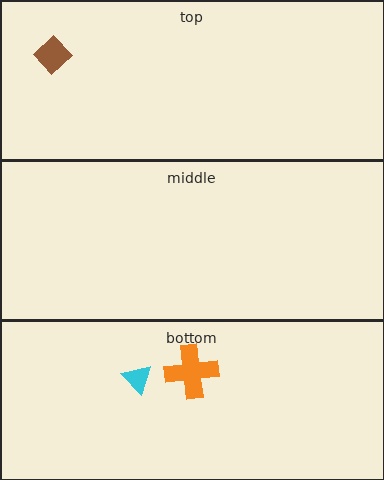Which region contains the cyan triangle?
The bottom region.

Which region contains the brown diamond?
The top region.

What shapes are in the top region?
The brown diamond.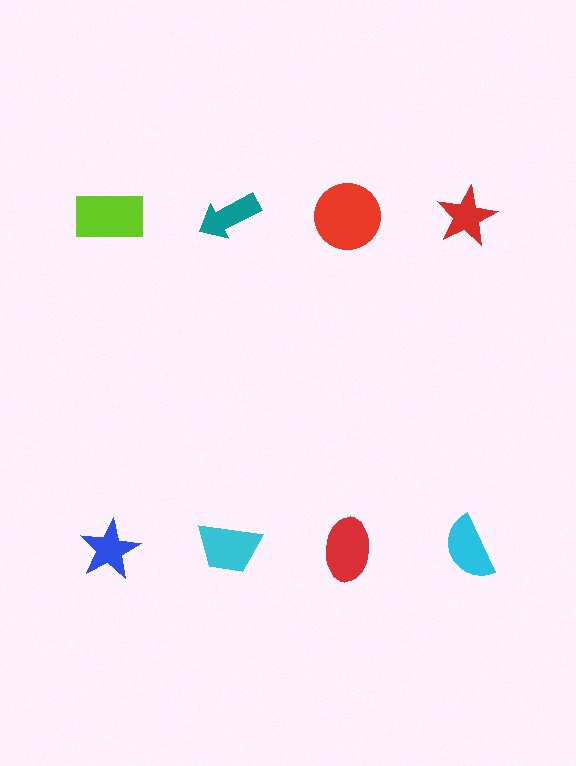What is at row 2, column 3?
A red ellipse.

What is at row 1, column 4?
A red star.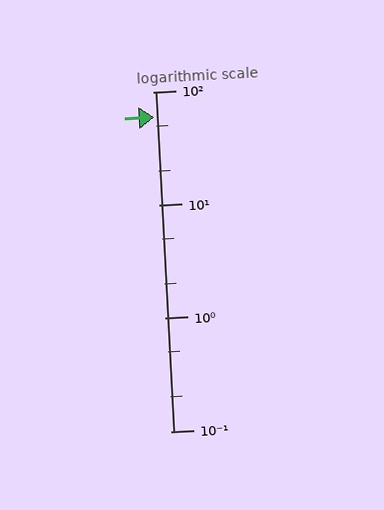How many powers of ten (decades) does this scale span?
The scale spans 3 decades, from 0.1 to 100.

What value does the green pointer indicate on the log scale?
The pointer indicates approximately 60.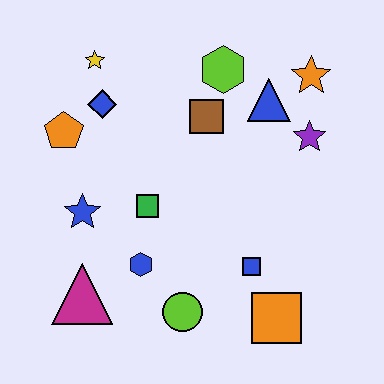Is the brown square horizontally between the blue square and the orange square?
No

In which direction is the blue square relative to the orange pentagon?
The blue square is to the right of the orange pentagon.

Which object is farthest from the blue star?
The orange star is farthest from the blue star.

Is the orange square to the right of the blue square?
Yes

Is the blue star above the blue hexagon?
Yes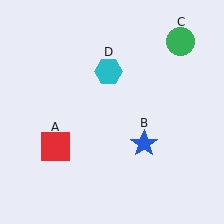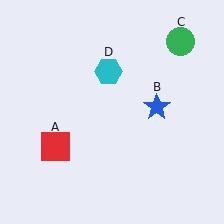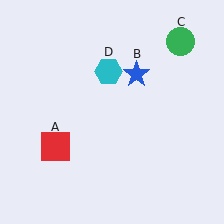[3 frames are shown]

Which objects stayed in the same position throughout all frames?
Red square (object A) and green circle (object C) and cyan hexagon (object D) remained stationary.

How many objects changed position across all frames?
1 object changed position: blue star (object B).